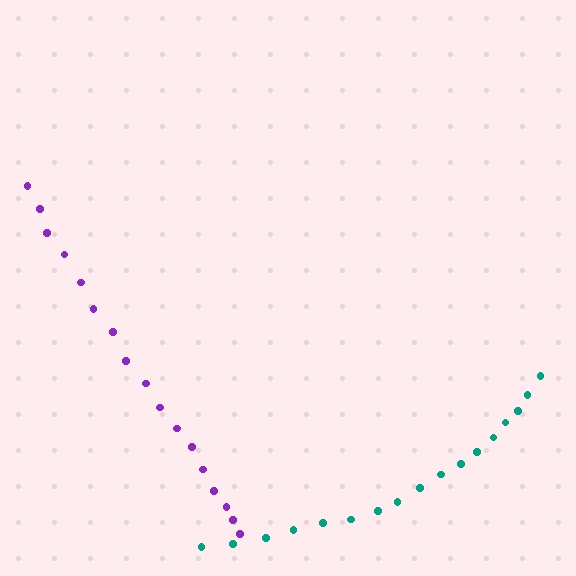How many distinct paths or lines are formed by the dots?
There are 2 distinct paths.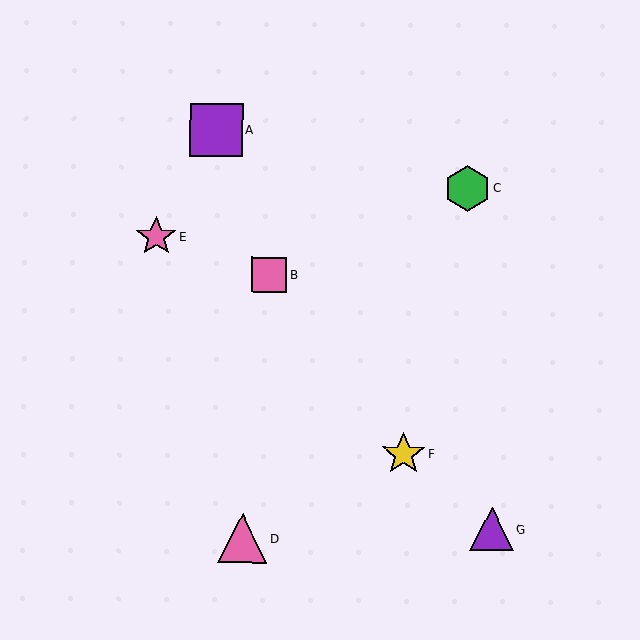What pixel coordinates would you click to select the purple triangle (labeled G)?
Click at (492, 530) to select the purple triangle G.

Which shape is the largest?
The purple square (labeled A) is the largest.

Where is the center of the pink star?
The center of the pink star is at (156, 236).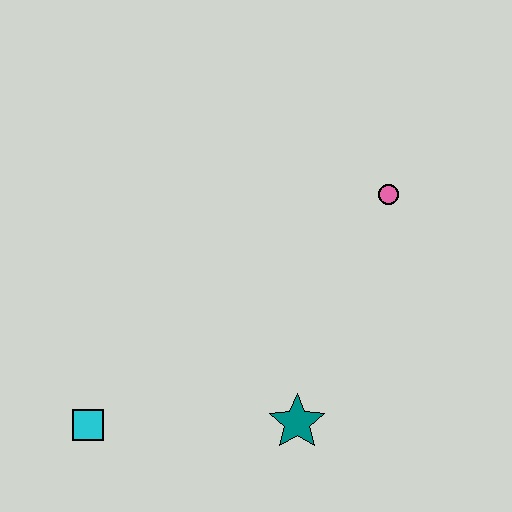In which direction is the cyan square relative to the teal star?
The cyan square is to the left of the teal star.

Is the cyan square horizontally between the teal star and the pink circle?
No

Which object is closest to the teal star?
The cyan square is closest to the teal star.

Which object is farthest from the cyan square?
The pink circle is farthest from the cyan square.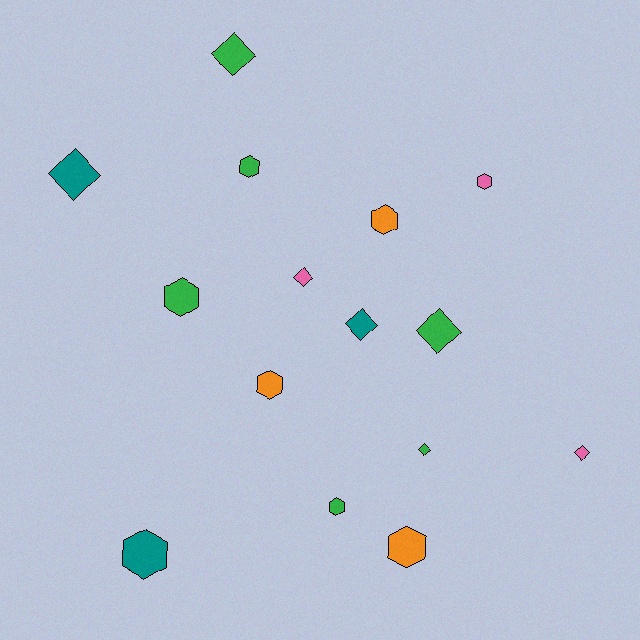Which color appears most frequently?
Green, with 6 objects.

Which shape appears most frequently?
Hexagon, with 8 objects.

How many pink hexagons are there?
There is 1 pink hexagon.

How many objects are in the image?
There are 15 objects.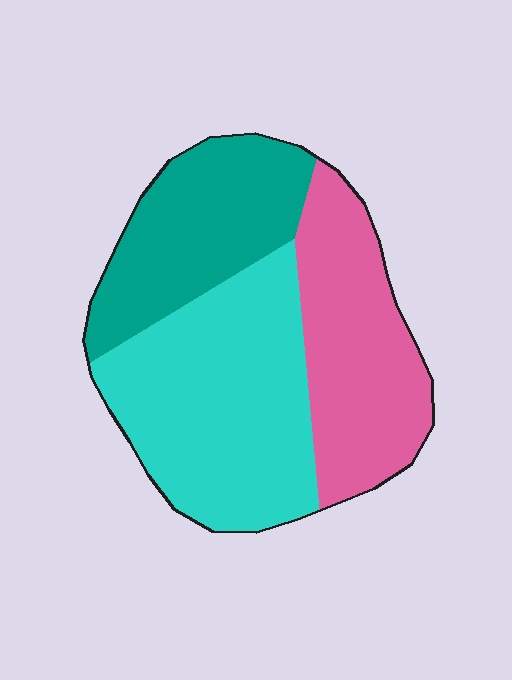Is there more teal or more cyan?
Cyan.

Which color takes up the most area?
Cyan, at roughly 40%.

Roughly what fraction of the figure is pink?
Pink covers 30% of the figure.